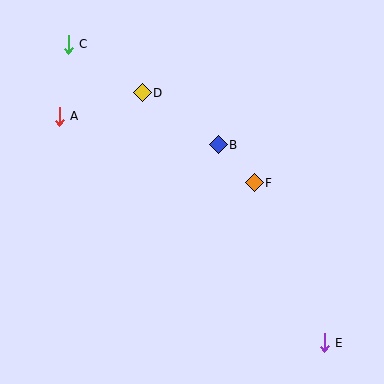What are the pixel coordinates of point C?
Point C is at (68, 44).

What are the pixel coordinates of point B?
Point B is at (218, 145).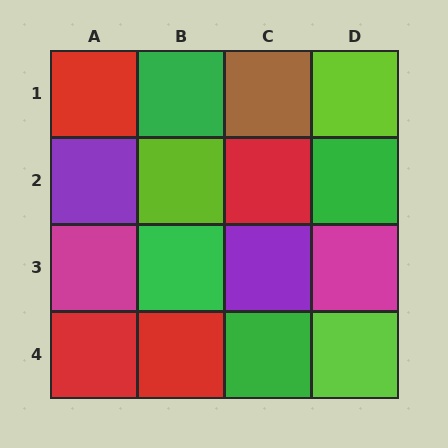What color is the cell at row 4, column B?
Red.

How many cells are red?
4 cells are red.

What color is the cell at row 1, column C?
Brown.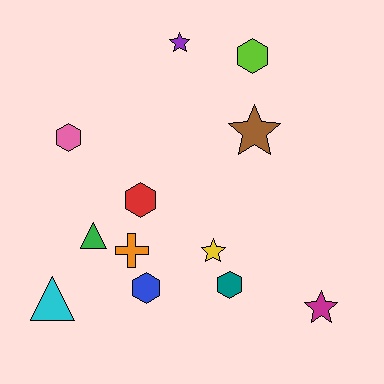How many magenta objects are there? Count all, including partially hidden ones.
There is 1 magenta object.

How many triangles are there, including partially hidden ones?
There are 2 triangles.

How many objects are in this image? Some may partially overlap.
There are 12 objects.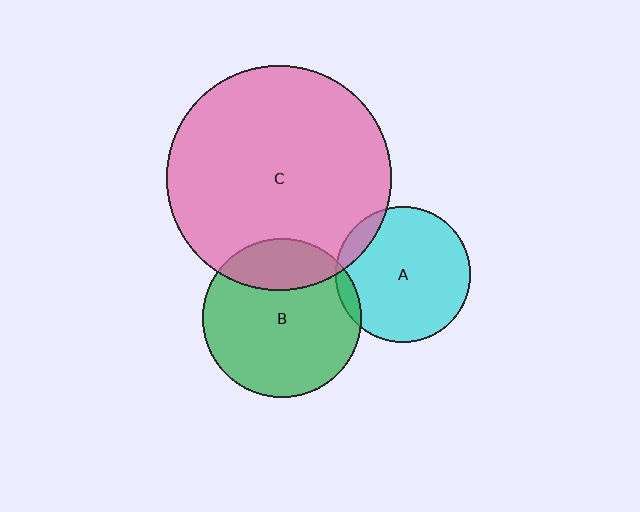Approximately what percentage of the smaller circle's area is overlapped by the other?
Approximately 5%.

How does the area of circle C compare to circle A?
Approximately 2.8 times.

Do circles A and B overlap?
Yes.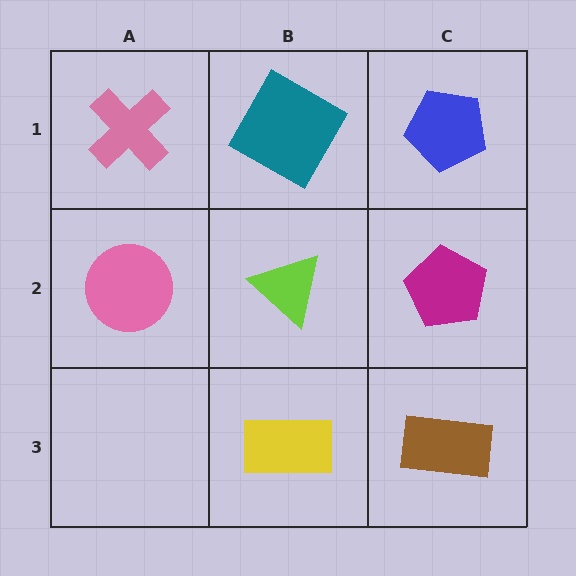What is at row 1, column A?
A pink cross.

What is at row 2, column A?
A pink circle.